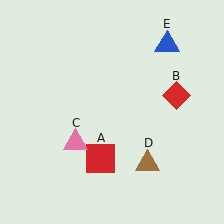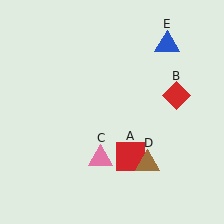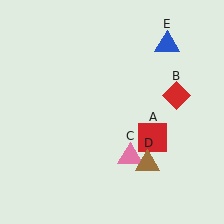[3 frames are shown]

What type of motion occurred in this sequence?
The red square (object A), pink triangle (object C) rotated counterclockwise around the center of the scene.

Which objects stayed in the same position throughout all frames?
Red diamond (object B) and brown triangle (object D) and blue triangle (object E) remained stationary.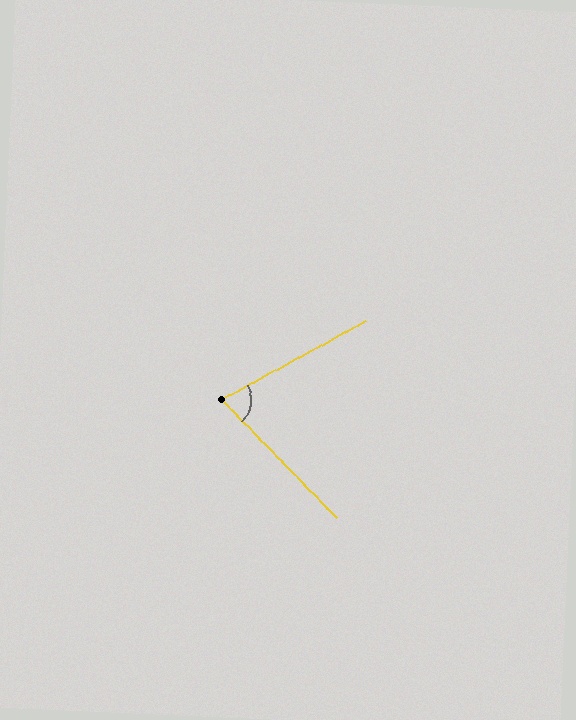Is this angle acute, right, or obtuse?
It is acute.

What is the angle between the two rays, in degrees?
Approximately 74 degrees.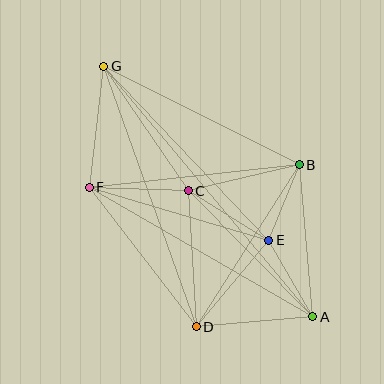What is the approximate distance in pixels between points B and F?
The distance between B and F is approximately 211 pixels.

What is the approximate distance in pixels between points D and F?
The distance between D and F is approximately 176 pixels.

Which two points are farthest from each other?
Points A and G are farthest from each other.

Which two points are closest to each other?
Points B and E are closest to each other.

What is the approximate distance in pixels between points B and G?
The distance between B and G is approximately 219 pixels.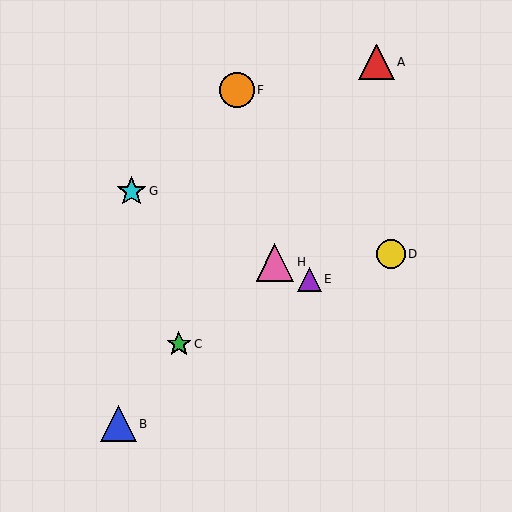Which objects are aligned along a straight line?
Objects E, G, H are aligned along a straight line.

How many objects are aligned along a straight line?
3 objects (E, G, H) are aligned along a straight line.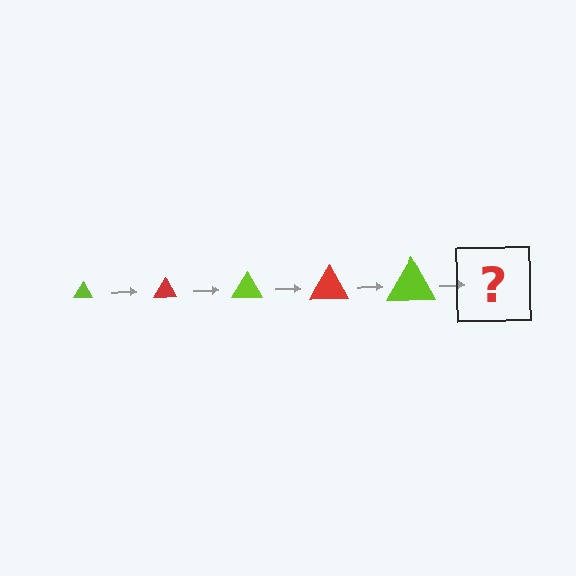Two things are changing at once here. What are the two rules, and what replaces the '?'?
The two rules are that the triangle grows larger each step and the color cycles through lime and red. The '?' should be a red triangle, larger than the previous one.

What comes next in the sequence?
The next element should be a red triangle, larger than the previous one.